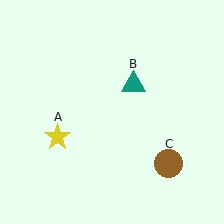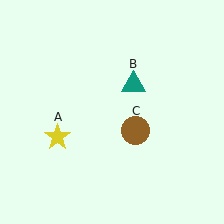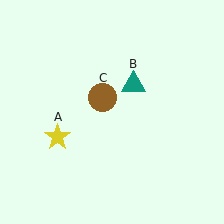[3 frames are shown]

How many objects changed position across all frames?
1 object changed position: brown circle (object C).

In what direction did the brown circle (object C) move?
The brown circle (object C) moved up and to the left.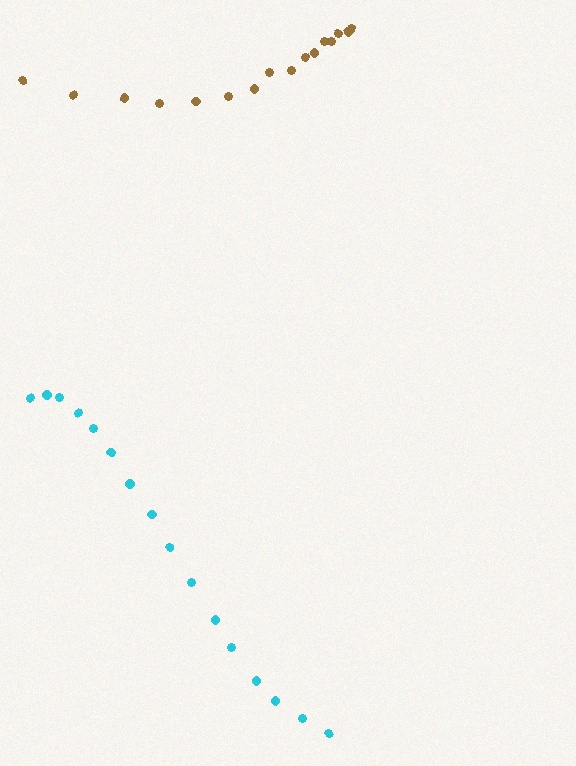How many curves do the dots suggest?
There are 2 distinct paths.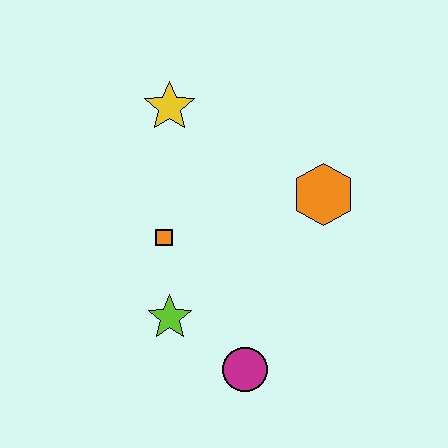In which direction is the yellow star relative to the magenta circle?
The yellow star is above the magenta circle.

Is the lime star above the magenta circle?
Yes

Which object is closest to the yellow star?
The orange square is closest to the yellow star.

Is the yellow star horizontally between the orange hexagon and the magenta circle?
No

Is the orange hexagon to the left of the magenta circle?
No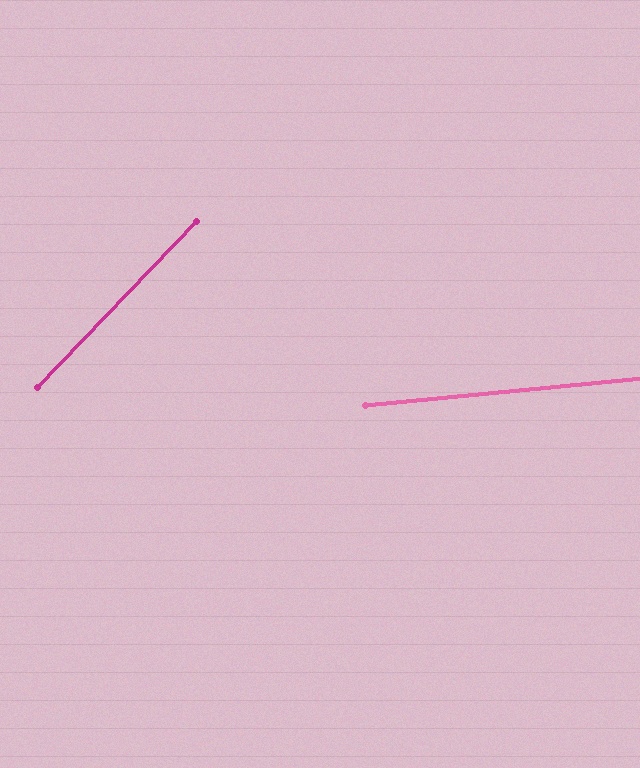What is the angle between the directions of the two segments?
Approximately 41 degrees.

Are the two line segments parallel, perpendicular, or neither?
Neither parallel nor perpendicular — they differ by about 41°.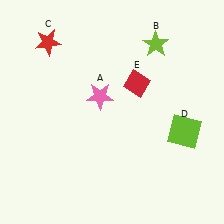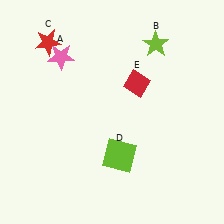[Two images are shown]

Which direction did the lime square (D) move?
The lime square (D) moved left.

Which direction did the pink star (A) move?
The pink star (A) moved up.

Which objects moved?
The objects that moved are: the pink star (A), the lime square (D).